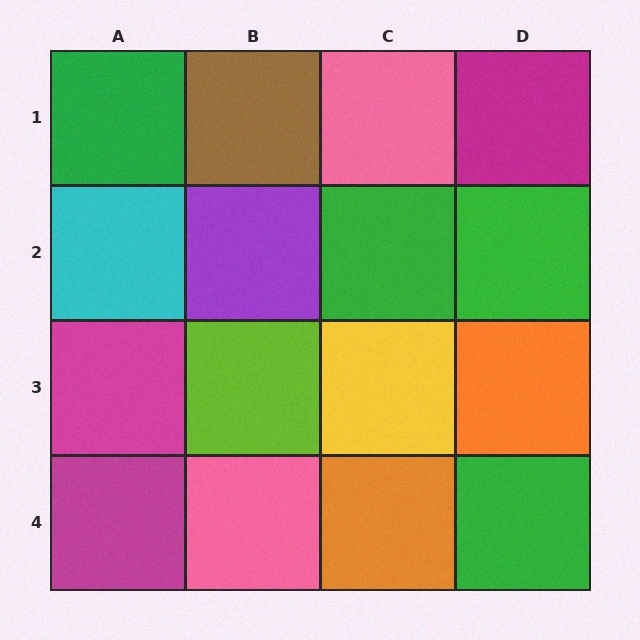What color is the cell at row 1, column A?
Green.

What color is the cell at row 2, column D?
Green.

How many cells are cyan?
1 cell is cyan.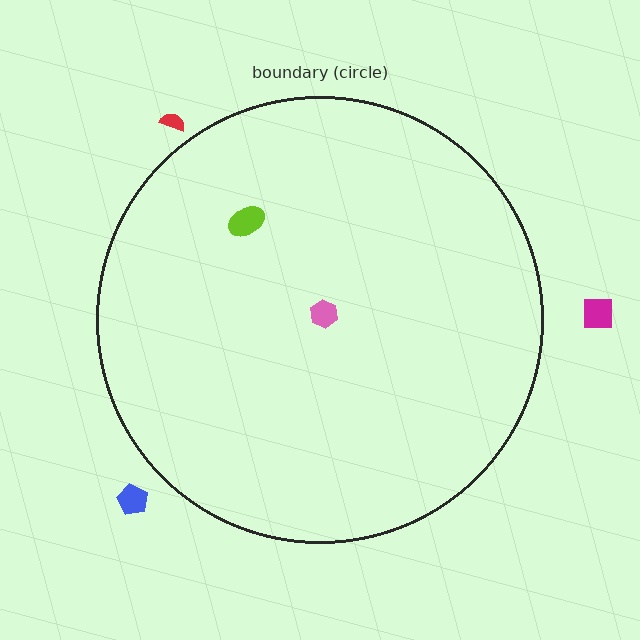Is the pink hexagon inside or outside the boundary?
Inside.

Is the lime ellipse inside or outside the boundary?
Inside.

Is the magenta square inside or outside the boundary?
Outside.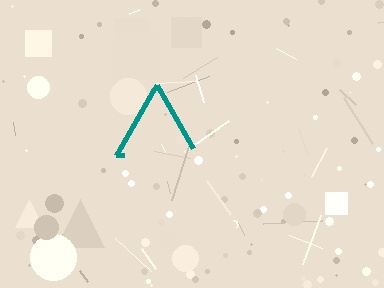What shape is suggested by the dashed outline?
The dashed outline suggests a triangle.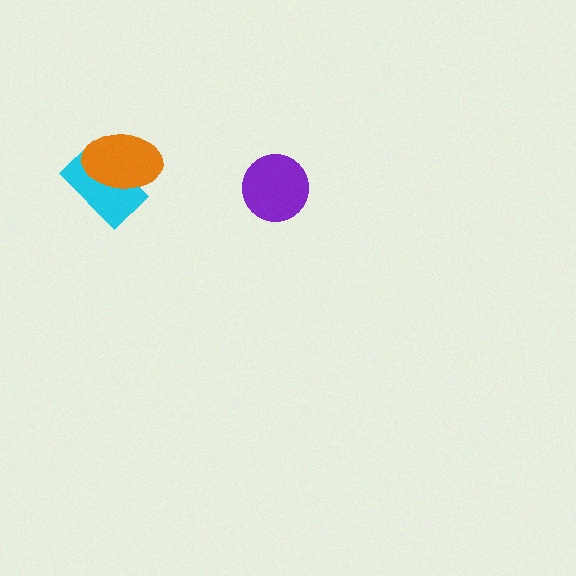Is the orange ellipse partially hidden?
No, no other shape covers it.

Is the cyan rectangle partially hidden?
Yes, it is partially covered by another shape.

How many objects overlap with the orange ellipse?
1 object overlaps with the orange ellipse.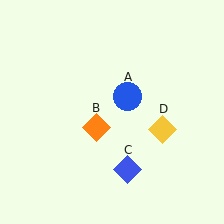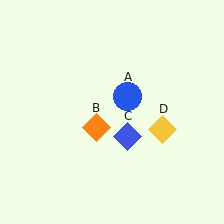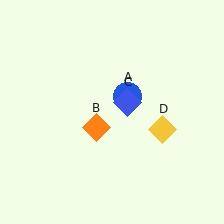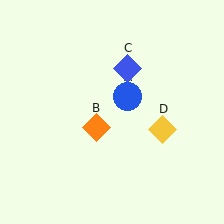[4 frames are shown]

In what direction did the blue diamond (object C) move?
The blue diamond (object C) moved up.